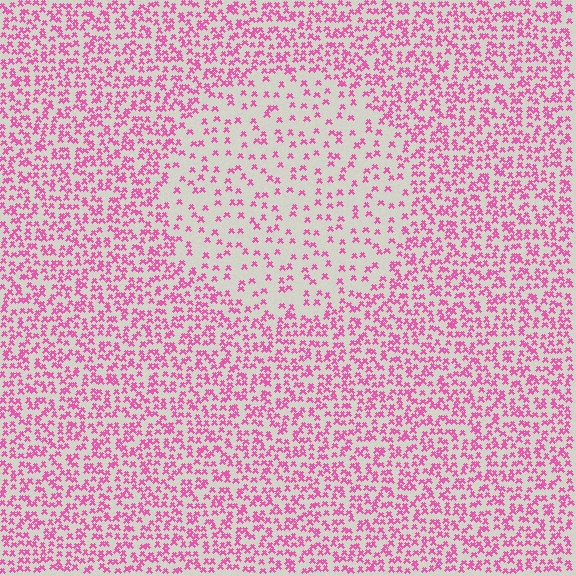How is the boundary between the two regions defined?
The boundary is defined by a change in element density (approximately 2.4x ratio). All elements are the same color, size, and shape.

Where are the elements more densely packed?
The elements are more densely packed outside the circle boundary.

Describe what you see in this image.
The image contains small pink elements arranged at two different densities. A circle-shaped region is visible where the elements are less densely packed than the surrounding area.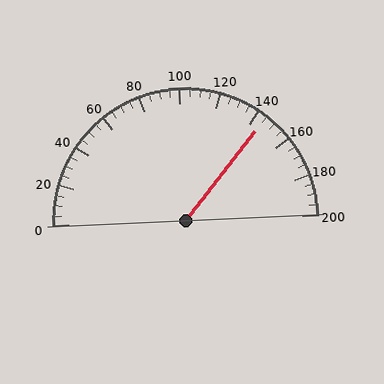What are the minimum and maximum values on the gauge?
The gauge ranges from 0 to 200.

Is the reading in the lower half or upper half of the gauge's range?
The reading is in the upper half of the range (0 to 200).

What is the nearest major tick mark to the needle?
The nearest major tick mark is 140.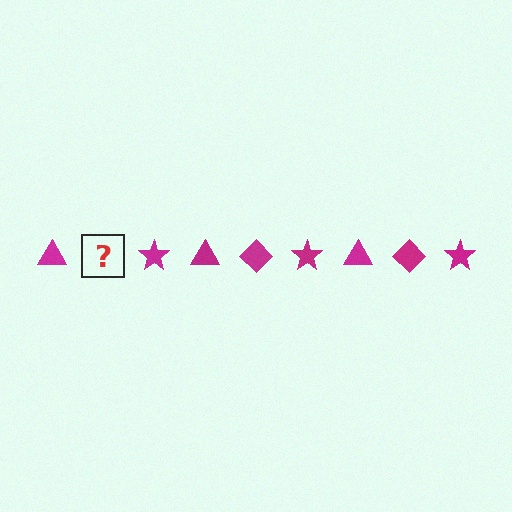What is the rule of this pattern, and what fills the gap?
The rule is that the pattern cycles through triangle, diamond, star shapes in magenta. The gap should be filled with a magenta diamond.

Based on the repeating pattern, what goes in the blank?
The blank should be a magenta diamond.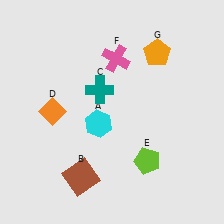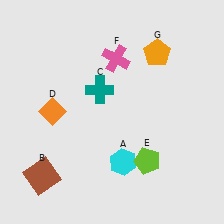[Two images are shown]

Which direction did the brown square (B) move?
The brown square (B) moved left.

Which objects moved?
The objects that moved are: the cyan hexagon (A), the brown square (B).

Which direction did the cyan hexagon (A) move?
The cyan hexagon (A) moved down.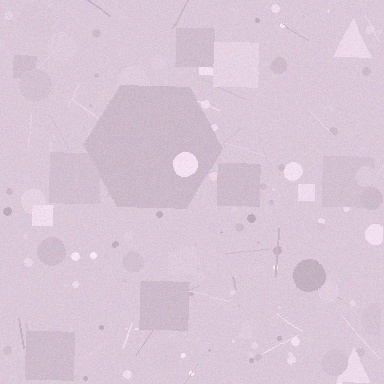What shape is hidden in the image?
A hexagon is hidden in the image.